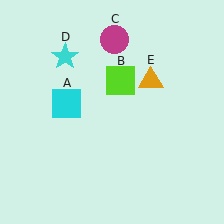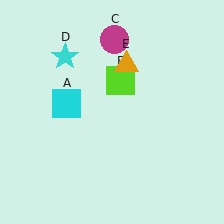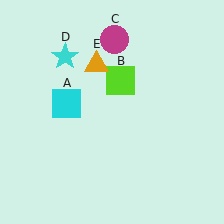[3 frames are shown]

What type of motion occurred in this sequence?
The orange triangle (object E) rotated counterclockwise around the center of the scene.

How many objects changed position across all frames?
1 object changed position: orange triangle (object E).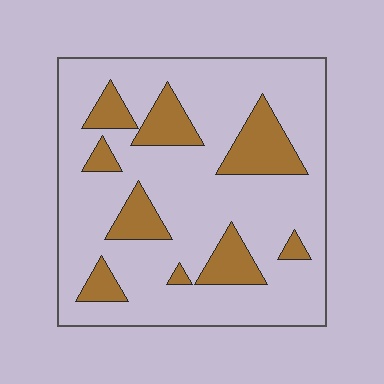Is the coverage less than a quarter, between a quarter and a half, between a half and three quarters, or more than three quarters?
Less than a quarter.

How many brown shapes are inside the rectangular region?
9.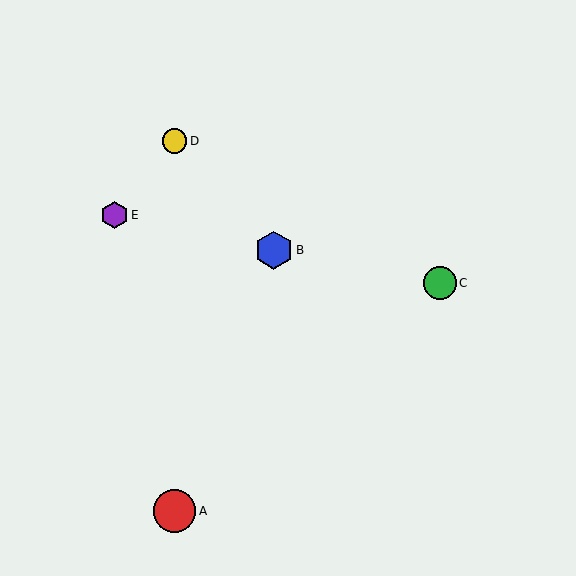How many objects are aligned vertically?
2 objects (A, D) are aligned vertically.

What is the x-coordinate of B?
Object B is at x≈274.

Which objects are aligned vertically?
Objects A, D are aligned vertically.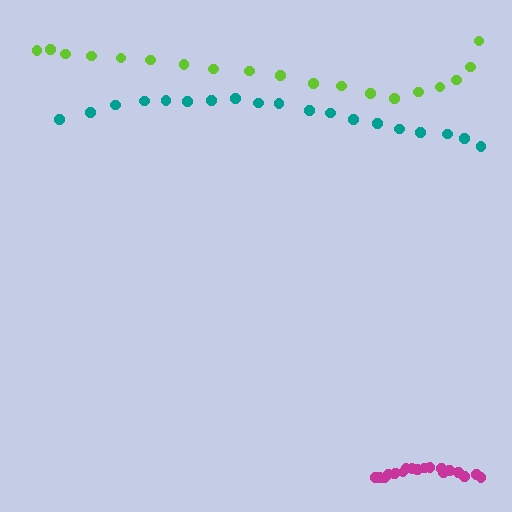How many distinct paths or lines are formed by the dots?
There are 3 distinct paths.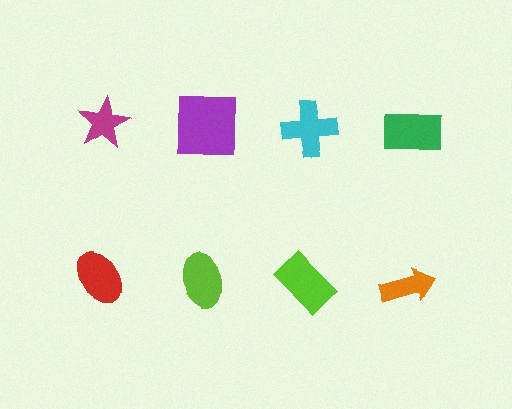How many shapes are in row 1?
4 shapes.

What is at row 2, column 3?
A lime rectangle.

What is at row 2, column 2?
A lime ellipse.